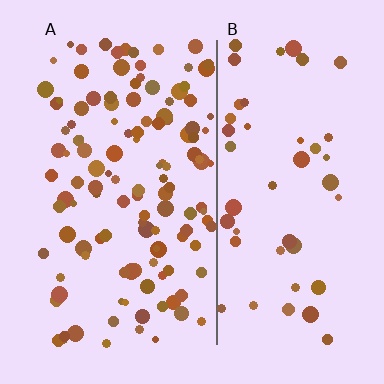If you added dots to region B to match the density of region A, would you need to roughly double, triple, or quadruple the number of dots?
Approximately triple.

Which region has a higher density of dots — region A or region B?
A (the left).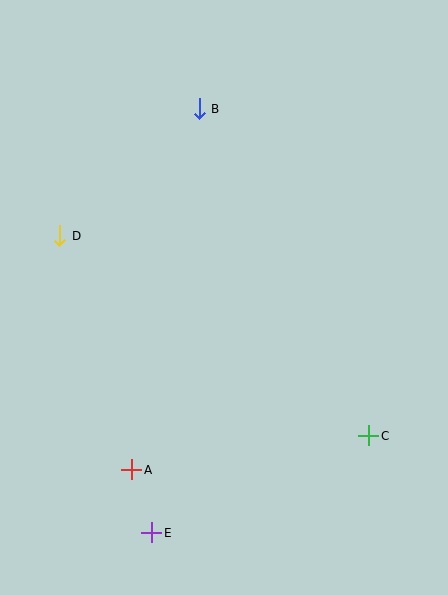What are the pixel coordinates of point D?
Point D is at (60, 236).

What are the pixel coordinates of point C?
Point C is at (369, 436).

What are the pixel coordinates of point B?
Point B is at (199, 109).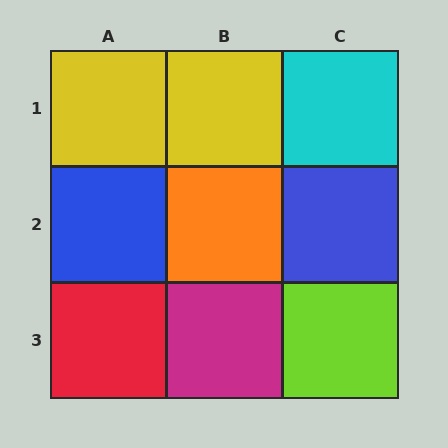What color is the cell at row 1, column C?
Cyan.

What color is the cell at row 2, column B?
Orange.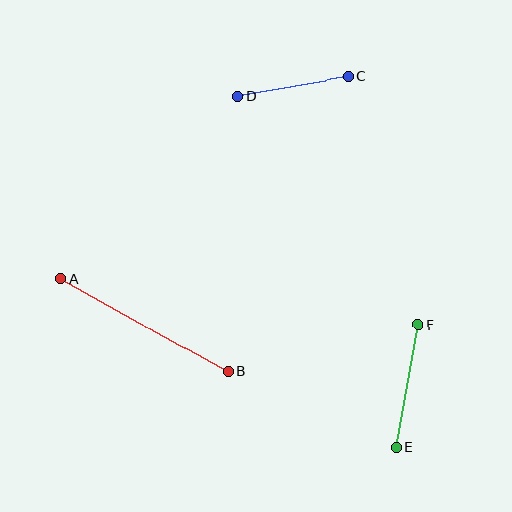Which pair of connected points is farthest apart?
Points A and B are farthest apart.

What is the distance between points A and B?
The distance is approximately 191 pixels.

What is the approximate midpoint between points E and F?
The midpoint is at approximately (407, 386) pixels.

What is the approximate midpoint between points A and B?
The midpoint is at approximately (145, 325) pixels.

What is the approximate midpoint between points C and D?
The midpoint is at approximately (293, 86) pixels.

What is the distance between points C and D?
The distance is approximately 113 pixels.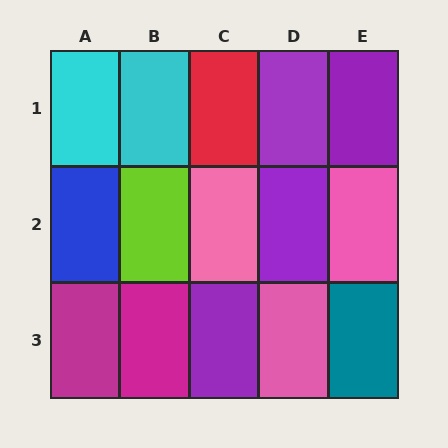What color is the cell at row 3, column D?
Pink.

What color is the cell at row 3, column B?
Magenta.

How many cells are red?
1 cell is red.